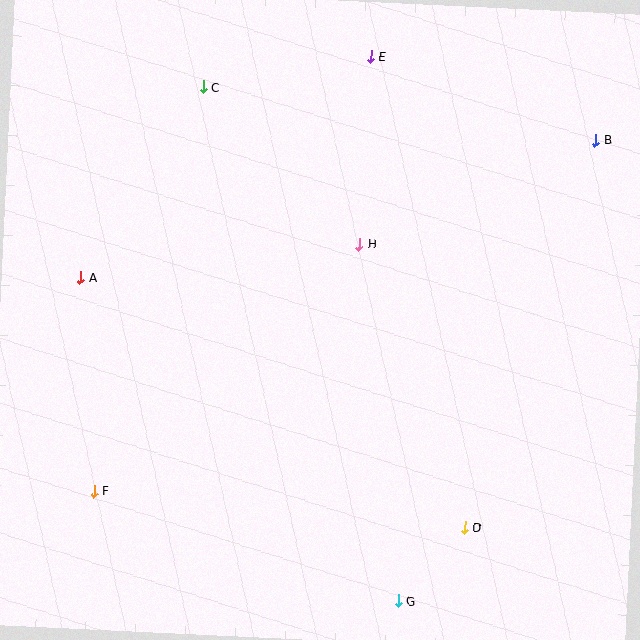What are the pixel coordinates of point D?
Point D is at (465, 527).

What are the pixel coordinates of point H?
Point H is at (359, 244).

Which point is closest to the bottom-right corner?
Point D is closest to the bottom-right corner.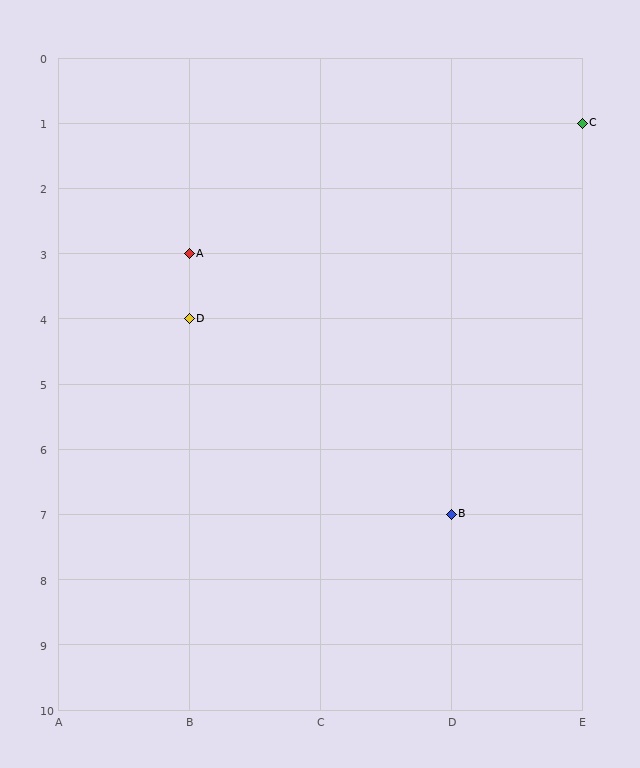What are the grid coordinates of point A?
Point A is at grid coordinates (B, 3).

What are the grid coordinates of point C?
Point C is at grid coordinates (E, 1).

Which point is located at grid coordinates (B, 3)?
Point A is at (B, 3).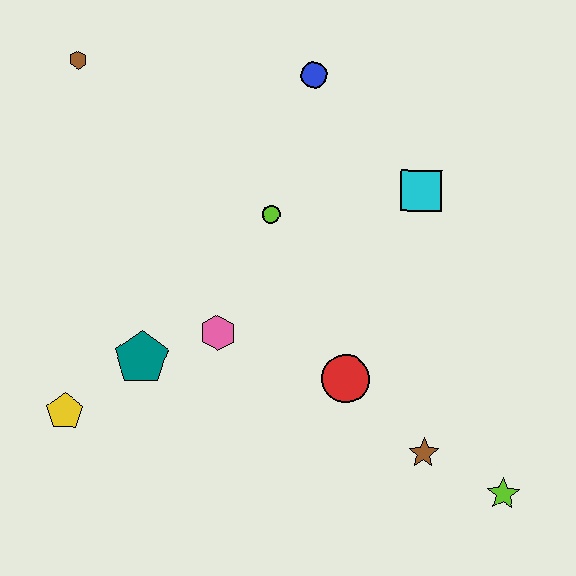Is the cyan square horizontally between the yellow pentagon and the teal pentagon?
No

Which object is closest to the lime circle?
The pink hexagon is closest to the lime circle.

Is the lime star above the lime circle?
No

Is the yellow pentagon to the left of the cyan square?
Yes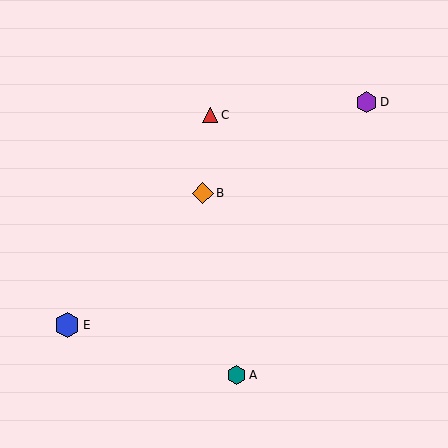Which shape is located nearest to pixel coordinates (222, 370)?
The teal hexagon (labeled A) at (237, 375) is nearest to that location.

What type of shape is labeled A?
Shape A is a teal hexagon.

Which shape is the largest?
The blue hexagon (labeled E) is the largest.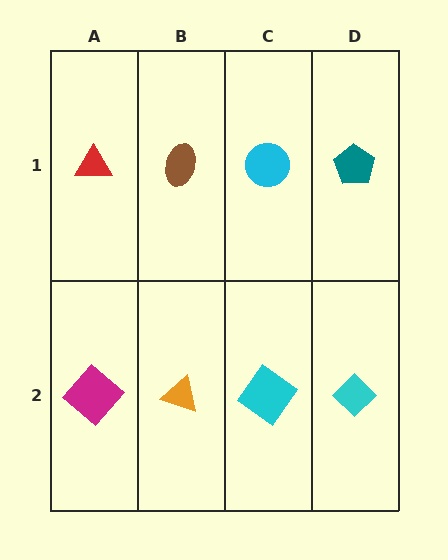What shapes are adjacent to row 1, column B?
An orange triangle (row 2, column B), a red triangle (row 1, column A), a cyan circle (row 1, column C).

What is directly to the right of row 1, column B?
A cyan circle.